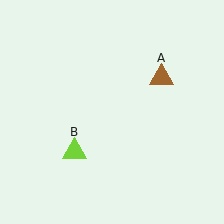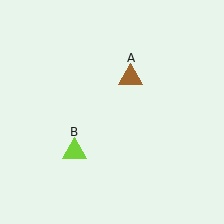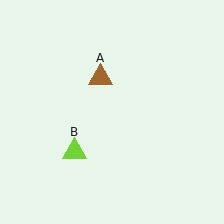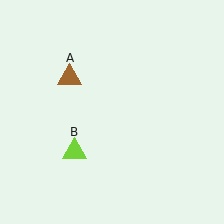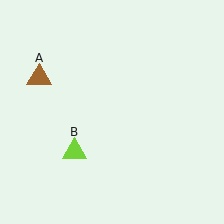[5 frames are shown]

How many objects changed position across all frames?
1 object changed position: brown triangle (object A).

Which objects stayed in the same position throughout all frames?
Lime triangle (object B) remained stationary.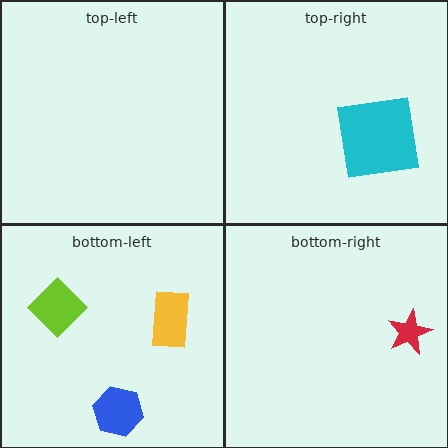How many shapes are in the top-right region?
1.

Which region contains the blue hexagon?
The bottom-left region.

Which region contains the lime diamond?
The bottom-left region.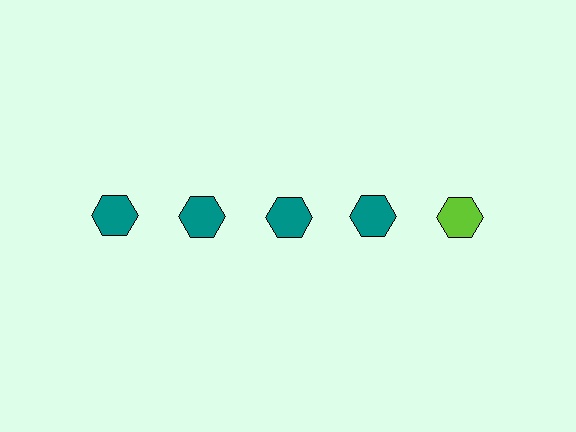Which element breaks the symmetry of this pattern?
The lime hexagon in the top row, rightmost column breaks the symmetry. All other shapes are teal hexagons.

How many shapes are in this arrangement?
There are 5 shapes arranged in a grid pattern.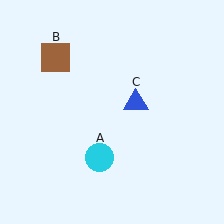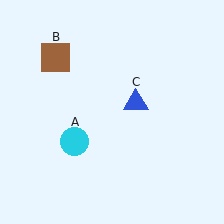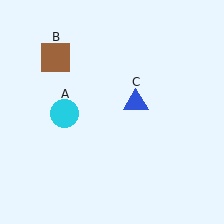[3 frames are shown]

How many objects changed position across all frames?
1 object changed position: cyan circle (object A).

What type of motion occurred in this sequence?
The cyan circle (object A) rotated clockwise around the center of the scene.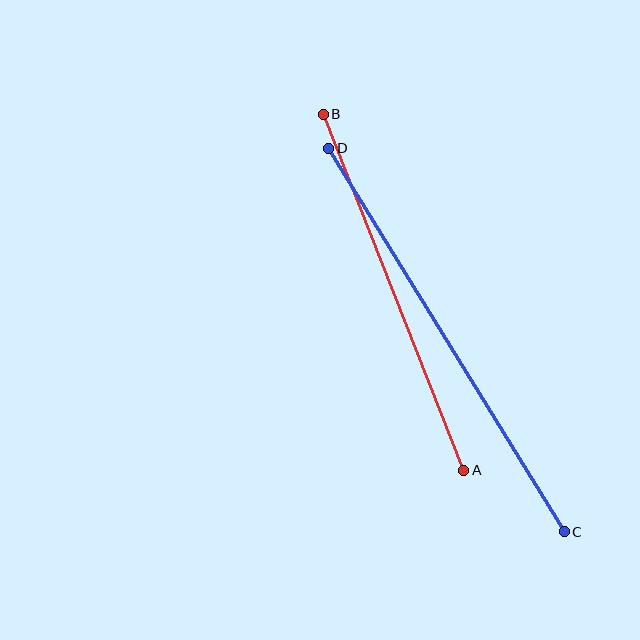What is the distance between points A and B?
The distance is approximately 383 pixels.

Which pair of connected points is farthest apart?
Points C and D are farthest apart.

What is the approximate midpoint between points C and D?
The midpoint is at approximately (446, 340) pixels.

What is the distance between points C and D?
The distance is approximately 450 pixels.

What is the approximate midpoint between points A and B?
The midpoint is at approximately (393, 292) pixels.